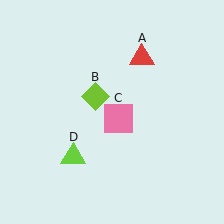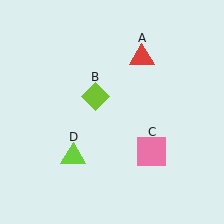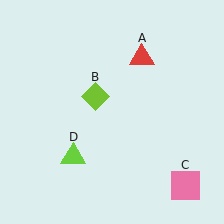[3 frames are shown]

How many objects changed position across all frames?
1 object changed position: pink square (object C).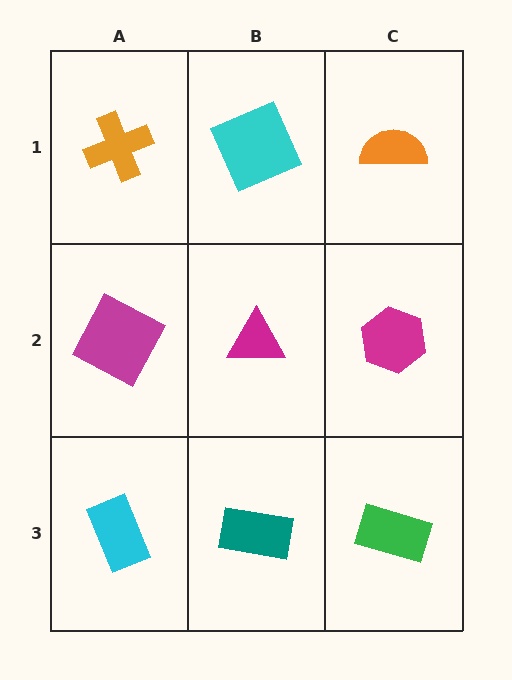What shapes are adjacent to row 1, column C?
A magenta hexagon (row 2, column C), a cyan square (row 1, column B).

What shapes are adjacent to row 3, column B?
A magenta triangle (row 2, column B), a cyan rectangle (row 3, column A), a green rectangle (row 3, column C).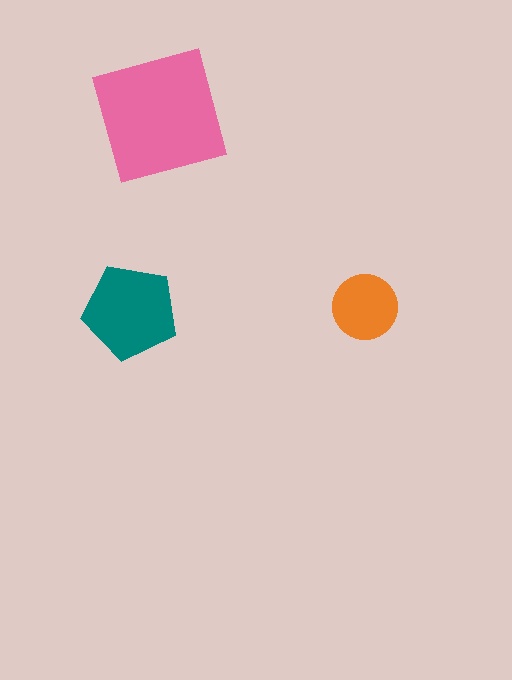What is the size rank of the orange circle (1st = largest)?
3rd.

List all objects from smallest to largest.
The orange circle, the teal pentagon, the pink square.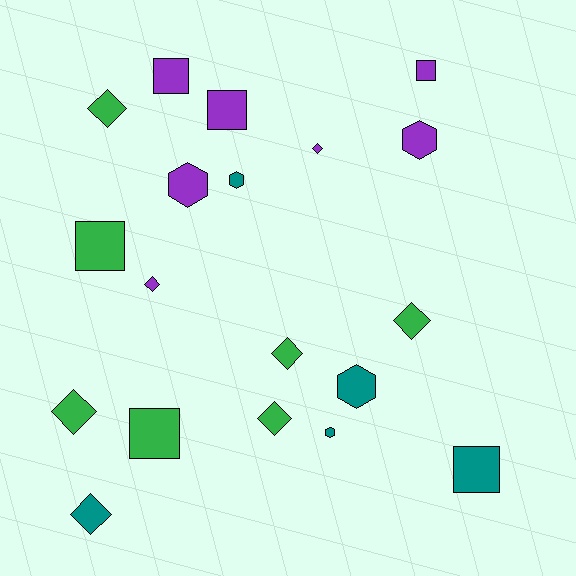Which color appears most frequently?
Purple, with 7 objects.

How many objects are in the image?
There are 19 objects.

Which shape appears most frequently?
Diamond, with 8 objects.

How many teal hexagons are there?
There are 3 teal hexagons.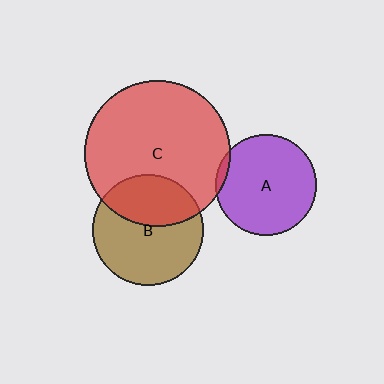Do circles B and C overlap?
Yes.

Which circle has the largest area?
Circle C (red).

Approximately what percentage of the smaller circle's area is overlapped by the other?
Approximately 40%.